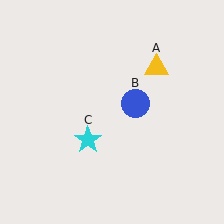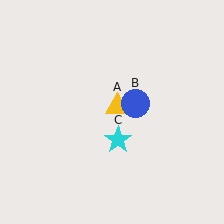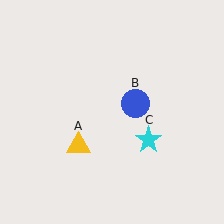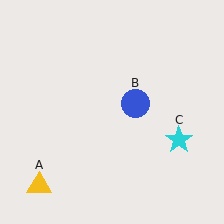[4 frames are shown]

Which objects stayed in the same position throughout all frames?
Blue circle (object B) remained stationary.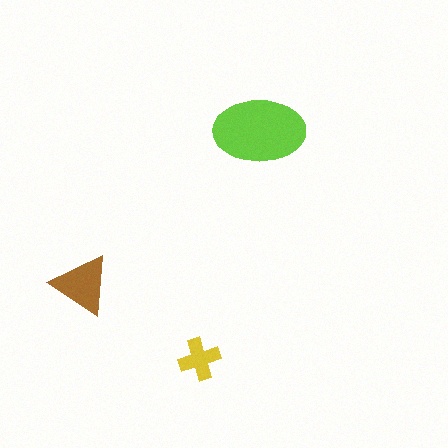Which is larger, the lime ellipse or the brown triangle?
The lime ellipse.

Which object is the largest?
The lime ellipse.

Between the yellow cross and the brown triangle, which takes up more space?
The brown triangle.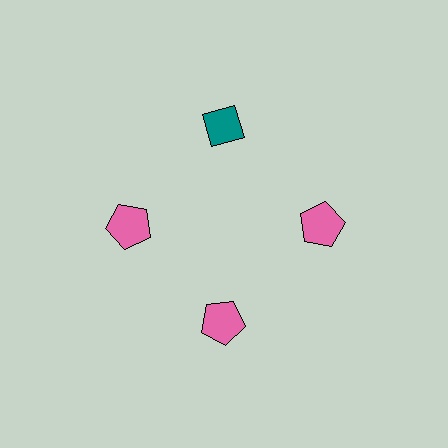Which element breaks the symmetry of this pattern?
The teal diamond at roughly the 12 o'clock position breaks the symmetry. All other shapes are pink pentagons.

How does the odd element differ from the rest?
It differs in both color (teal instead of pink) and shape (diamond instead of pentagon).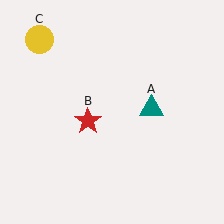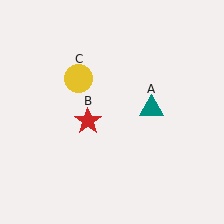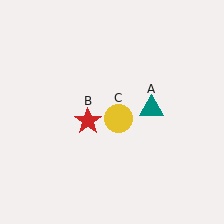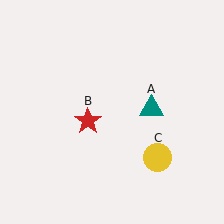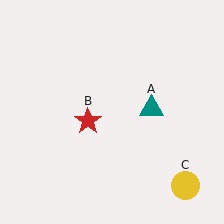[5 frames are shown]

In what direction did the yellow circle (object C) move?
The yellow circle (object C) moved down and to the right.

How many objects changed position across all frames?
1 object changed position: yellow circle (object C).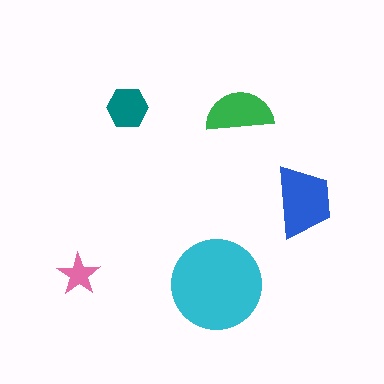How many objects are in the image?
There are 5 objects in the image.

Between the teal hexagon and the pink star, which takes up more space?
The teal hexagon.